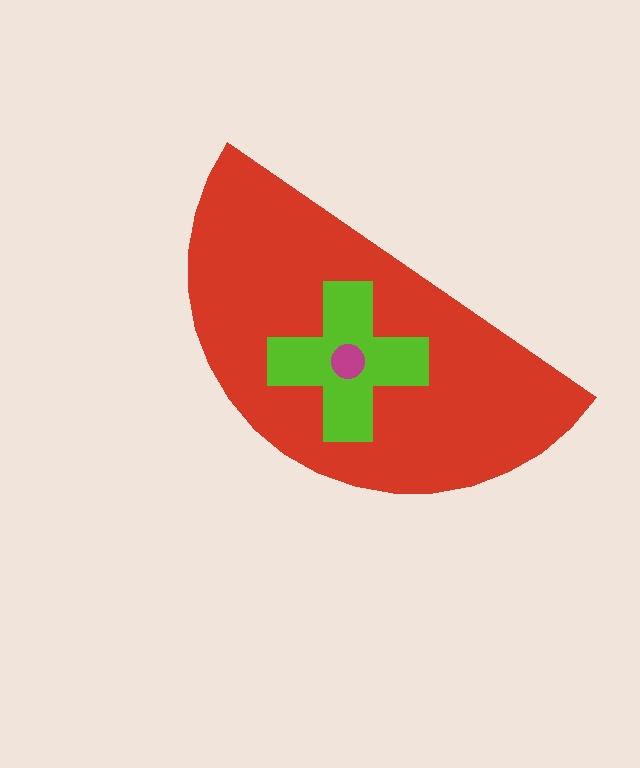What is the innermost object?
The magenta circle.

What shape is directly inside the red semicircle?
The lime cross.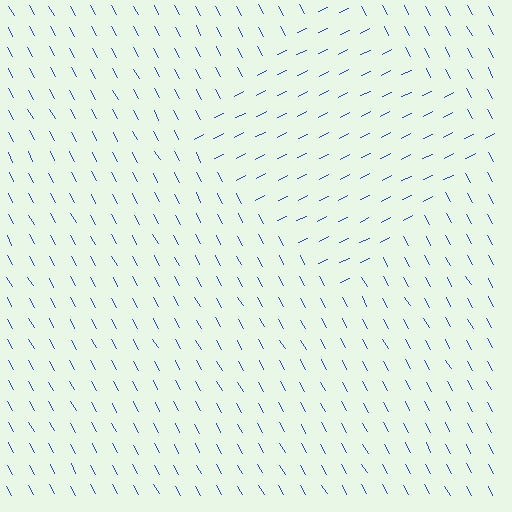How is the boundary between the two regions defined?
The boundary is defined purely by a change in line orientation (approximately 87 degrees difference). All lines are the same color and thickness.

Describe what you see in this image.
The image is filled with small blue line segments. A diamond region in the image has lines oriented differently from the surrounding lines, creating a visible texture boundary.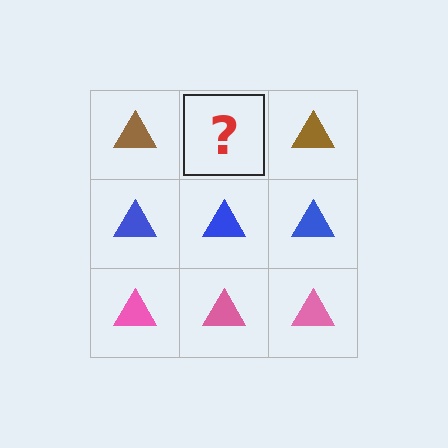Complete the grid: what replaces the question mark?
The question mark should be replaced with a brown triangle.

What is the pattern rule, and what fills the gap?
The rule is that each row has a consistent color. The gap should be filled with a brown triangle.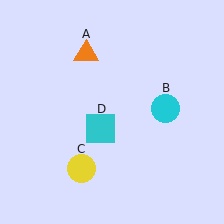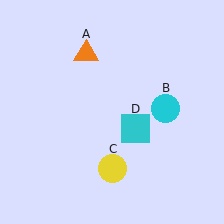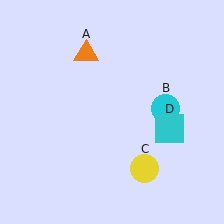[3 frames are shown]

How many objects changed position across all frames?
2 objects changed position: yellow circle (object C), cyan square (object D).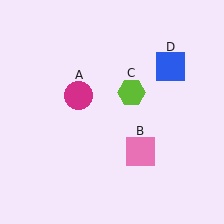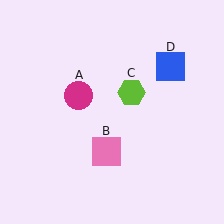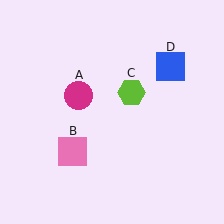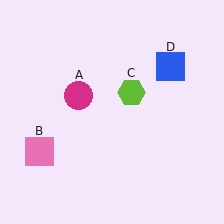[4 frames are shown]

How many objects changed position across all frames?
1 object changed position: pink square (object B).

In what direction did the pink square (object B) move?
The pink square (object B) moved left.